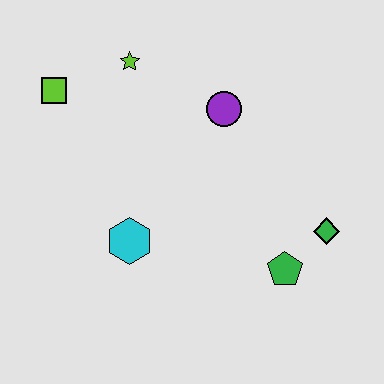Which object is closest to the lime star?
The lime square is closest to the lime star.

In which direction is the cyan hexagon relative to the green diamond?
The cyan hexagon is to the left of the green diamond.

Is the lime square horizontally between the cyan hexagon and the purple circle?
No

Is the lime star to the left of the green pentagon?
Yes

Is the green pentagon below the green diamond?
Yes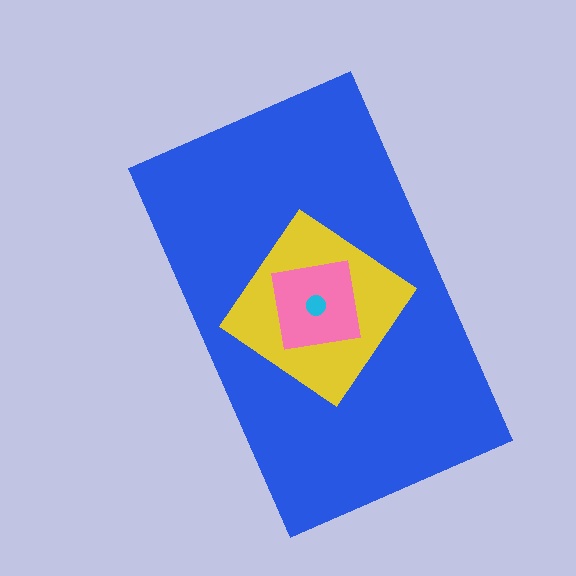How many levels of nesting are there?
4.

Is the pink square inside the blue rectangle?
Yes.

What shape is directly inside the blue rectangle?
The yellow diamond.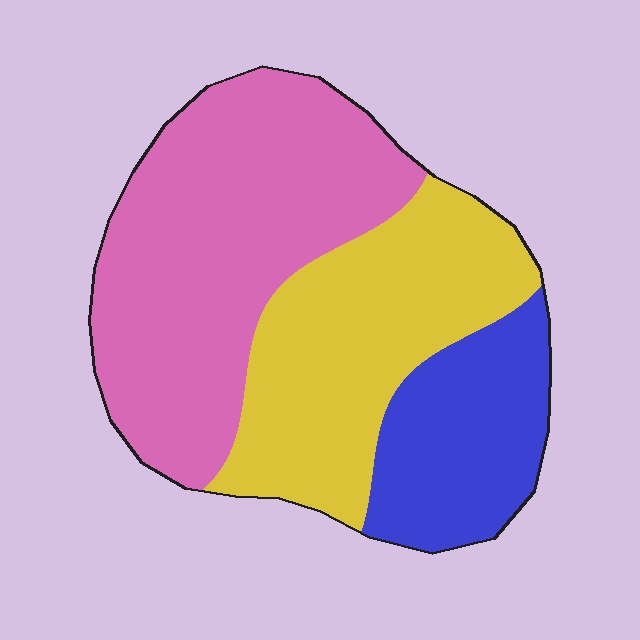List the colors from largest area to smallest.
From largest to smallest: pink, yellow, blue.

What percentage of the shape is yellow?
Yellow covers about 35% of the shape.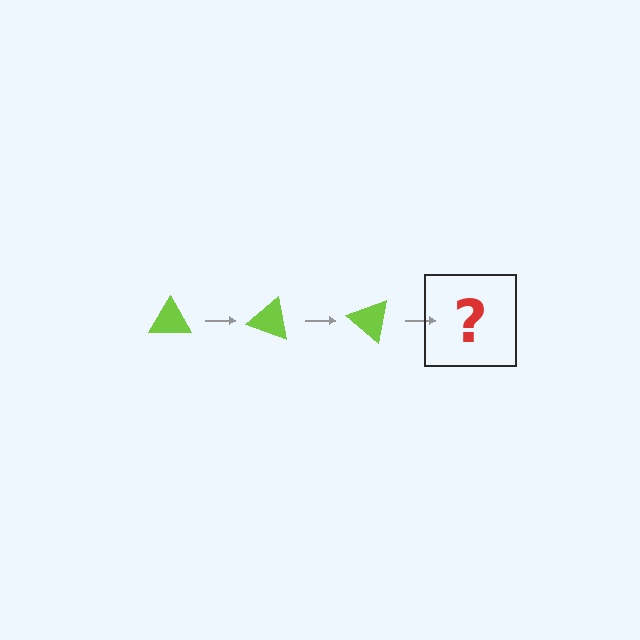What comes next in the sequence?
The next element should be a lime triangle rotated 60 degrees.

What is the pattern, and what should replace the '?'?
The pattern is that the triangle rotates 20 degrees each step. The '?' should be a lime triangle rotated 60 degrees.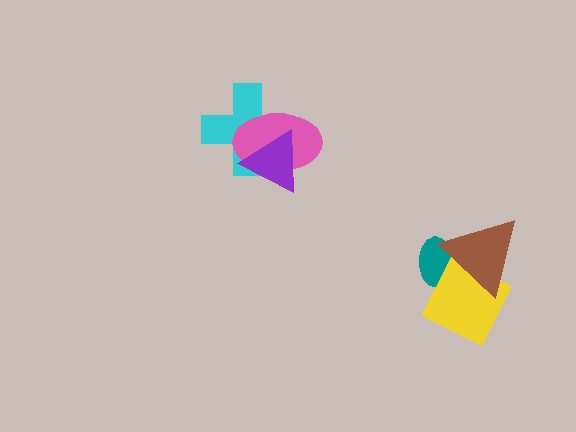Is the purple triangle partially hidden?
No, no other shape covers it.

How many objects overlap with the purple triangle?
2 objects overlap with the purple triangle.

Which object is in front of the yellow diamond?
The brown triangle is in front of the yellow diamond.